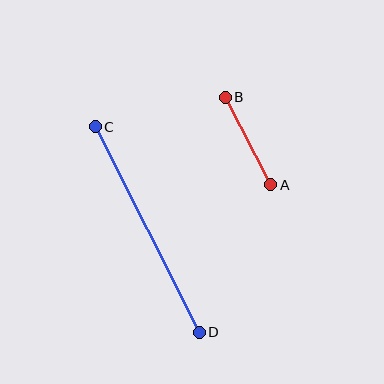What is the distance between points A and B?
The distance is approximately 99 pixels.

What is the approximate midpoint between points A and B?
The midpoint is at approximately (248, 141) pixels.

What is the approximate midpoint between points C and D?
The midpoint is at approximately (147, 229) pixels.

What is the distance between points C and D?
The distance is approximately 230 pixels.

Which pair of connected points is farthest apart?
Points C and D are farthest apart.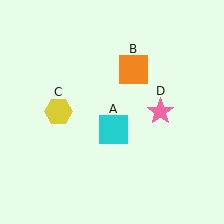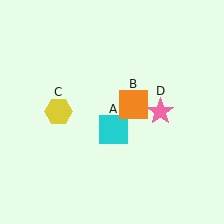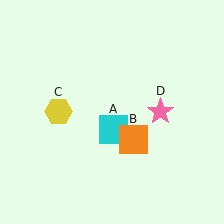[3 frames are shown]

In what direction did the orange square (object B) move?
The orange square (object B) moved down.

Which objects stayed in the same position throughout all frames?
Cyan square (object A) and yellow hexagon (object C) and pink star (object D) remained stationary.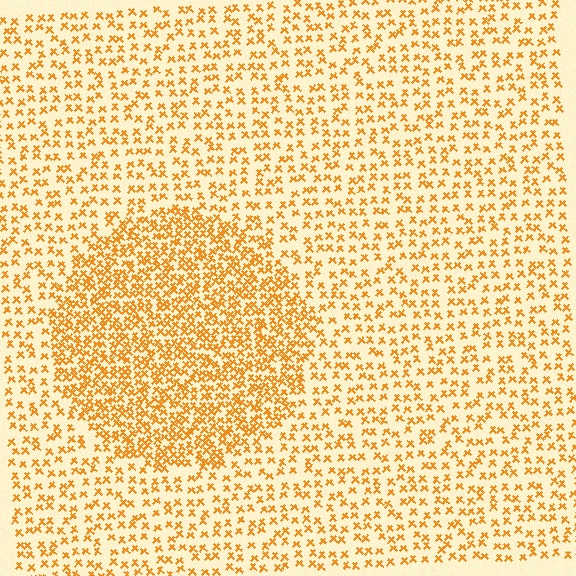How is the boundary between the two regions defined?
The boundary is defined by a change in element density (approximately 2.1x ratio). All elements are the same color, size, and shape.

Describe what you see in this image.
The image contains small orange elements arranged at two different densities. A circle-shaped region is visible where the elements are more densely packed than the surrounding area.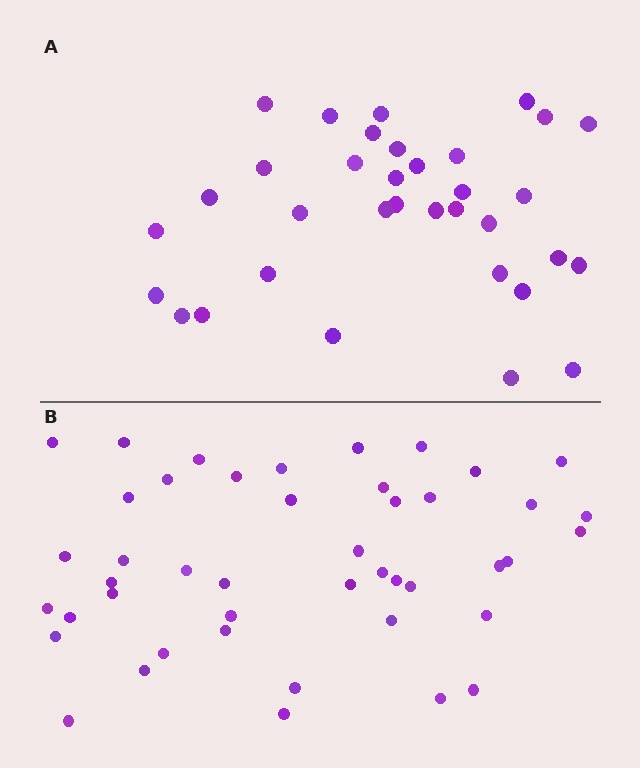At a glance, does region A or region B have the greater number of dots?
Region B (the bottom region) has more dots.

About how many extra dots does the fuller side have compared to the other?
Region B has roughly 12 or so more dots than region A.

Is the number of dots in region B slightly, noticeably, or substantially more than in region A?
Region B has noticeably more, but not dramatically so. The ratio is roughly 1.3 to 1.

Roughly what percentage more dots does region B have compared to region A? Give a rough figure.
About 30% more.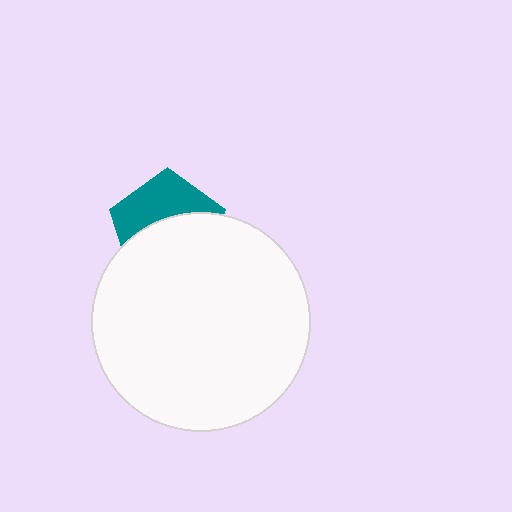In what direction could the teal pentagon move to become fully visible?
The teal pentagon could move up. That would shift it out from behind the white circle entirely.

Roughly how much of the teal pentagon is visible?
A small part of it is visible (roughly 42%).